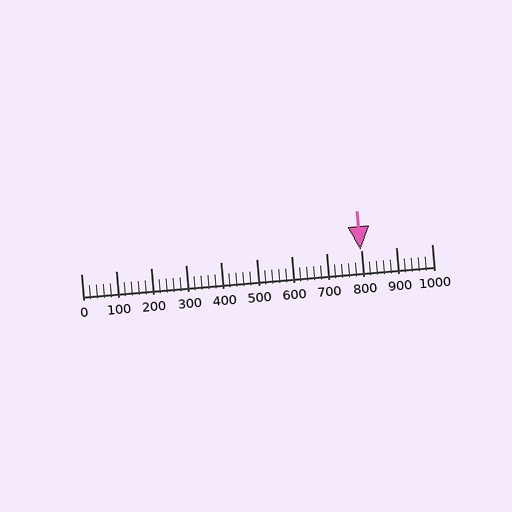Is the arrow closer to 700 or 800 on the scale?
The arrow is closer to 800.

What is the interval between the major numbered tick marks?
The major tick marks are spaced 100 units apart.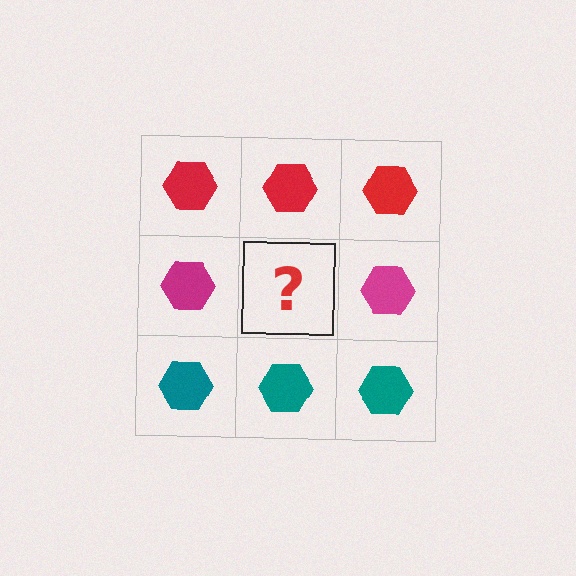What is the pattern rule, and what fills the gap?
The rule is that each row has a consistent color. The gap should be filled with a magenta hexagon.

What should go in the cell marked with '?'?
The missing cell should contain a magenta hexagon.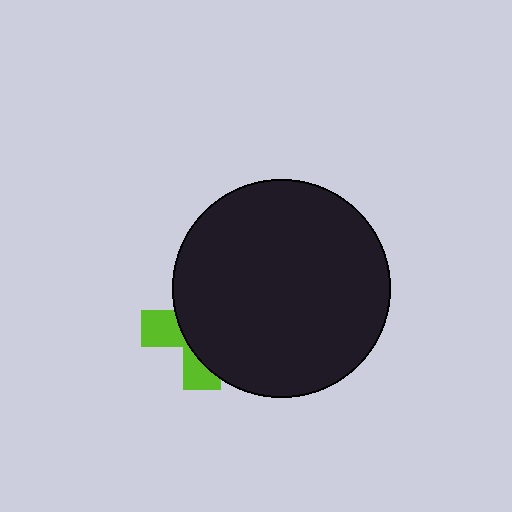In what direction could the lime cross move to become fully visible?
The lime cross could move left. That would shift it out from behind the black circle entirely.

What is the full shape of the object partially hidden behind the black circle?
The partially hidden object is a lime cross.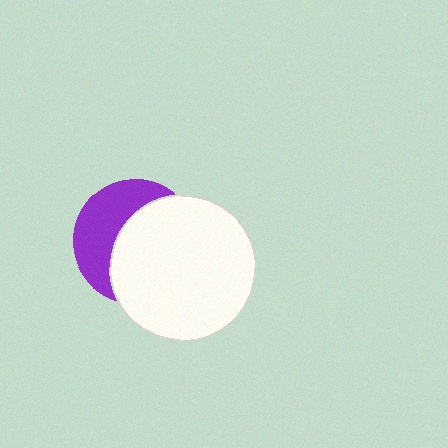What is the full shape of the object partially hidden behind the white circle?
The partially hidden object is a purple circle.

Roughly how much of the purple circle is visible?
A small part of it is visible (roughly 41%).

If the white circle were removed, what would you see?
You would see the complete purple circle.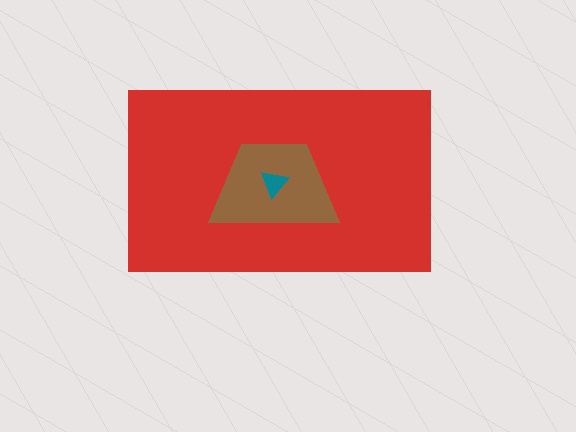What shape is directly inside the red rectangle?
The brown trapezoid.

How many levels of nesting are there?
3.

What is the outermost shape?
The red rectangle.